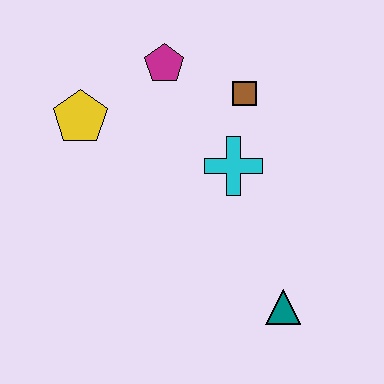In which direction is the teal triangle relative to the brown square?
The teal triangle is below the brown square.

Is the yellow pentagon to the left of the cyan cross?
Yes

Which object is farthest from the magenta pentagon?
The teal triangle is farthest from the magenta pentagon.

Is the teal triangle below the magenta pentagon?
Yes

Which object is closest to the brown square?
The cyan cross is closest to the brown square.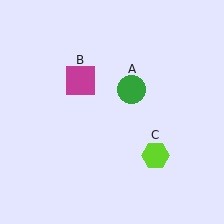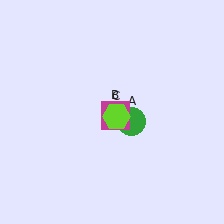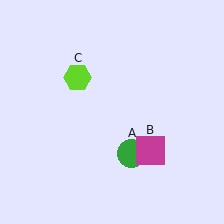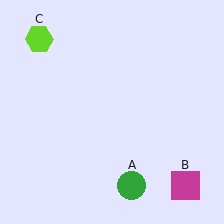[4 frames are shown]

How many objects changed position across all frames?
3 objects changed position: green circle (object A), magenta square (object B), lime hexagon (object C).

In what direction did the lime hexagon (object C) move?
The lime hexagon (object C) moved up and to the left.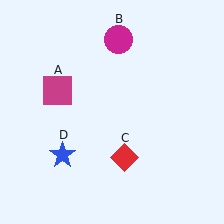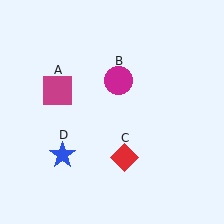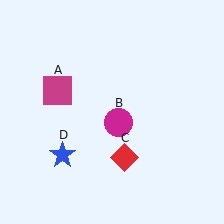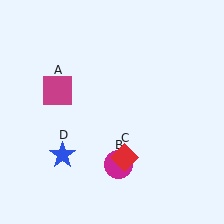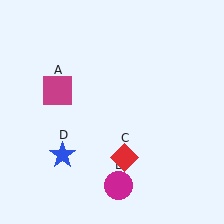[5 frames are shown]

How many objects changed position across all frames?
1 object changed position: magenta circle (object B).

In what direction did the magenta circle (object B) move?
The magenta circle (object B) moved down.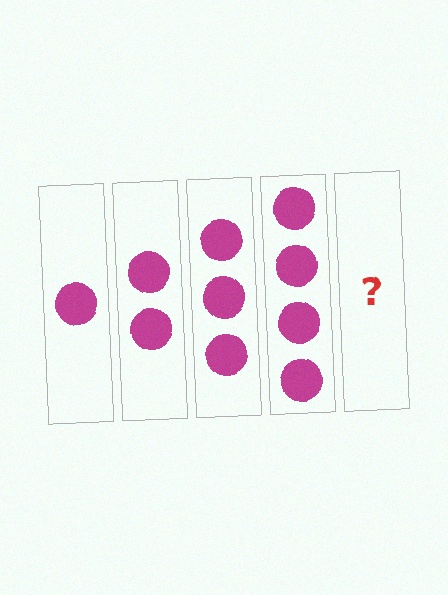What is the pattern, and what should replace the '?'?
The pattern is that each step adds one more circle. The '?' should be 5 circles.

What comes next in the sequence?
The next element should be 5 circles.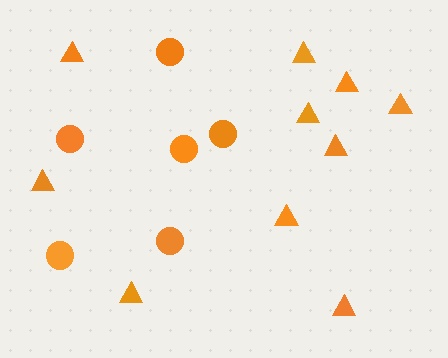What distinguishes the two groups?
There are 2 groups: one group of triangles (10) and one group of circles (6).